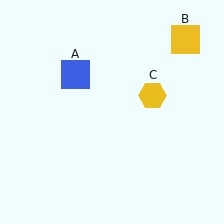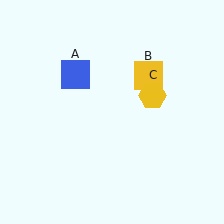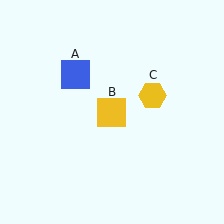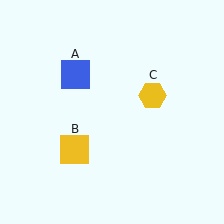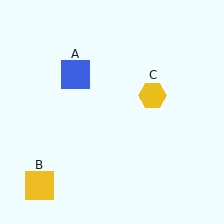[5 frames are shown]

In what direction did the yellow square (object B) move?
The yellow square (object B) moved down and to the left.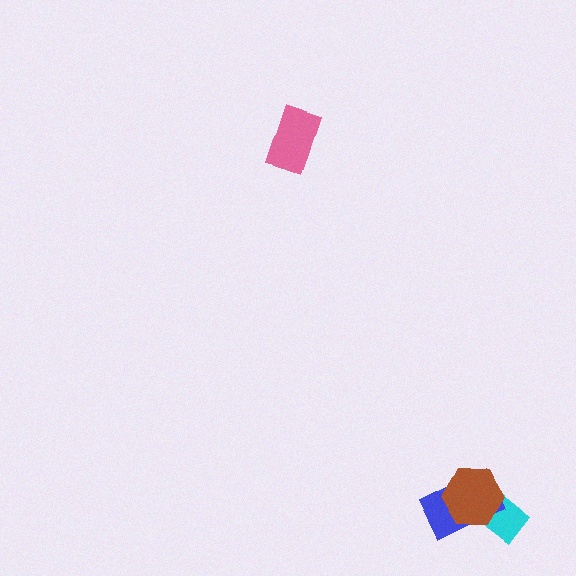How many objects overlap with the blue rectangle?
2 objects overlap with the blue rectangle.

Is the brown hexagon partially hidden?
No, no other shape covers it.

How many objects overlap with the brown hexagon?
2 objects overlap with the brown hexagon.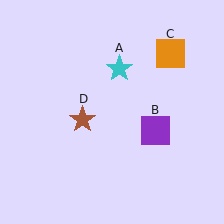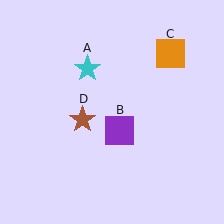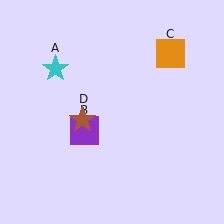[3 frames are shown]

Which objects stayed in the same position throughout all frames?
Orange square (object C) and brown star (object D) remained stationary.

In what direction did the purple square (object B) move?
The purple square (object B) moved left.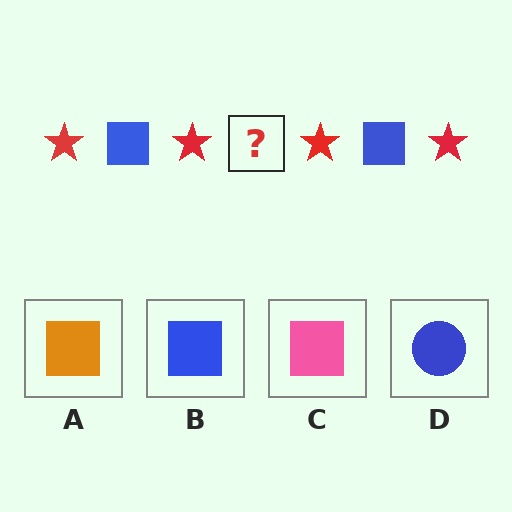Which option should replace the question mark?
Option B.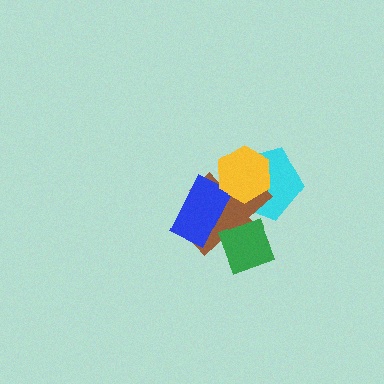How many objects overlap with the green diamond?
1 object overlaps with the green diamond.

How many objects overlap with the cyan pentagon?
2 objects overlap with the cyan pentagon.